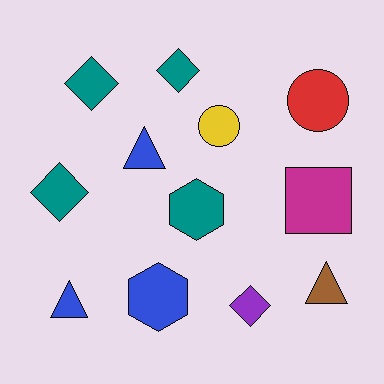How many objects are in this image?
There are 12 objects.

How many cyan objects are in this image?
There are no cyan objects.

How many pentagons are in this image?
There are no pentagons.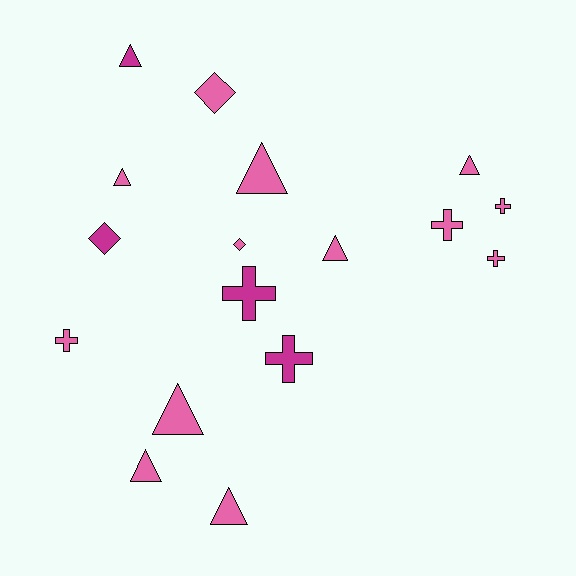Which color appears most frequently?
Pink, with 13 objects.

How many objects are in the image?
There are 17 objects.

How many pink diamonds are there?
There are 2 pink diamonds.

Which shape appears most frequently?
Triangle, with 8 objects.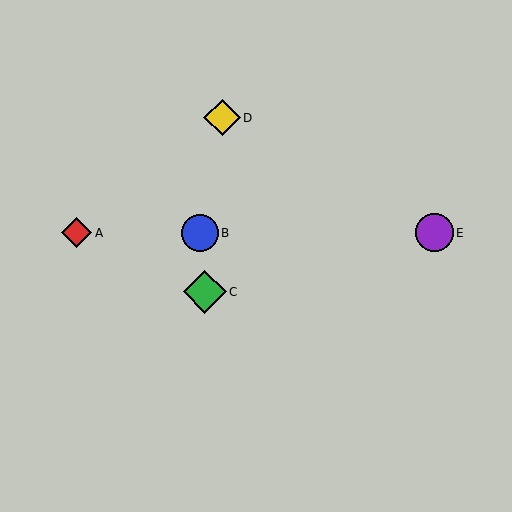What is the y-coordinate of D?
Object D is at y≈118.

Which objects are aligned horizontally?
Objects A, B, E are aligned horizontally.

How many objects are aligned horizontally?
3 objects (A, B, E) are aligned horizontally.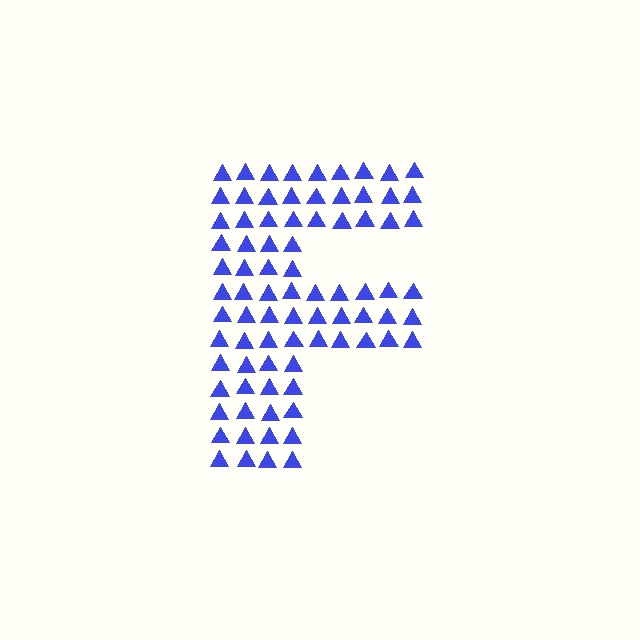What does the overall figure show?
The overall figure shows the letter F.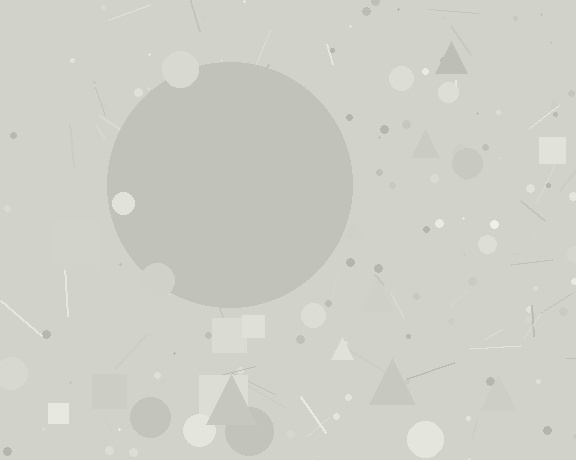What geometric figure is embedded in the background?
A circle is embedded in the background.